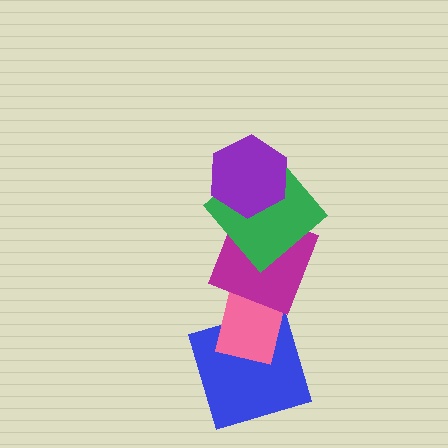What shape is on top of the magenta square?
The green diamond is on top of the magenta square.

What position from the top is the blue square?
The blue square is 5th from the top.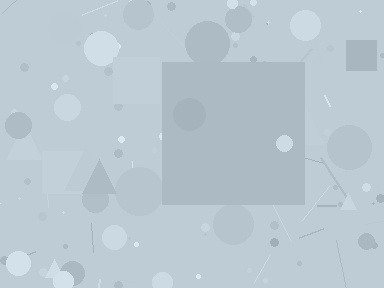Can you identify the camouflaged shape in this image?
The camouflaged shape is a square.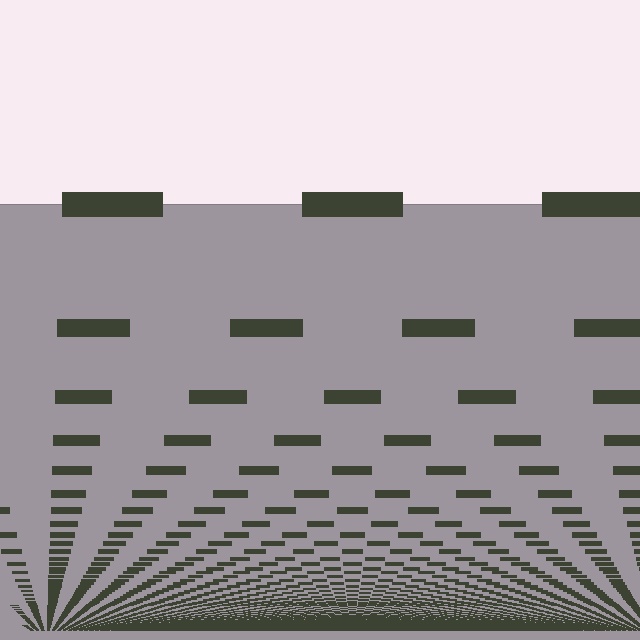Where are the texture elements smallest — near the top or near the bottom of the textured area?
Near the bottom.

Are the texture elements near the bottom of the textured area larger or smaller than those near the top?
Smaller. The gradient is inverted — elements near the bottom are smaller and denser.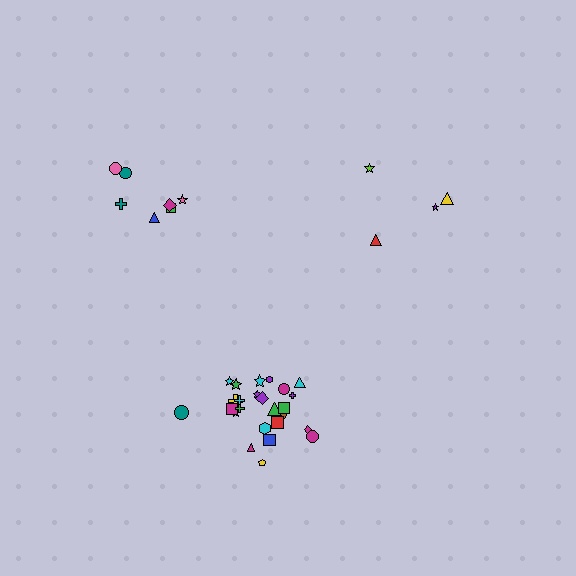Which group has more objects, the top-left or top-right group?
The top-left group.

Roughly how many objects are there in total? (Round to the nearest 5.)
Roughly 35 objects in total.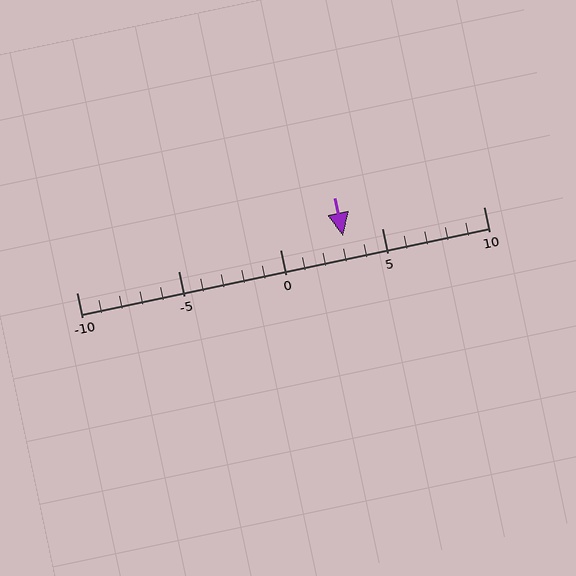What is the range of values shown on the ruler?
The ruler shows values from -10 to 10.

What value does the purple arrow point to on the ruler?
The purple arrow points to approximately 3.